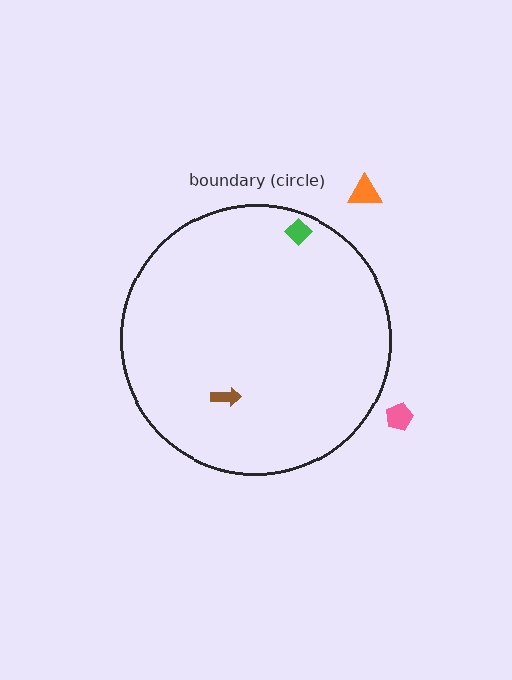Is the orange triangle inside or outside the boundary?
Outside.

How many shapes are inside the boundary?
2 inside, 2 outside.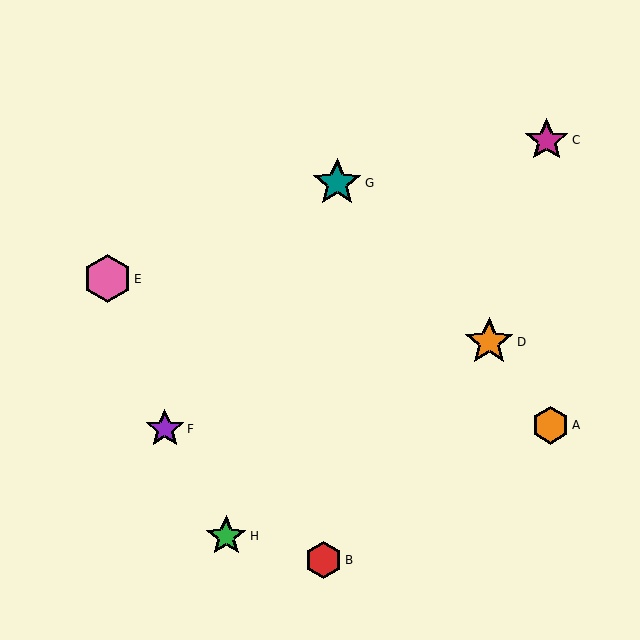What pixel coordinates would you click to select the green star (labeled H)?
Click at (226, 536) to select the green star H.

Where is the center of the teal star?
The center of the teal star is at (337, 183).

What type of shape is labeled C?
Shape C is a magenta star.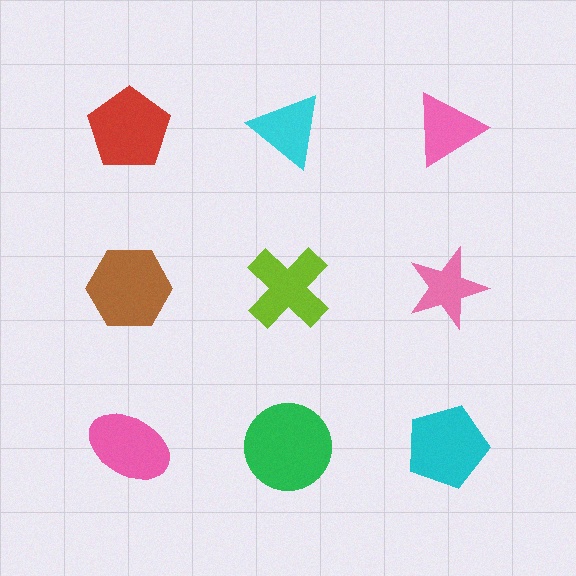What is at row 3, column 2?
A green circle.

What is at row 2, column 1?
A brown hexagon.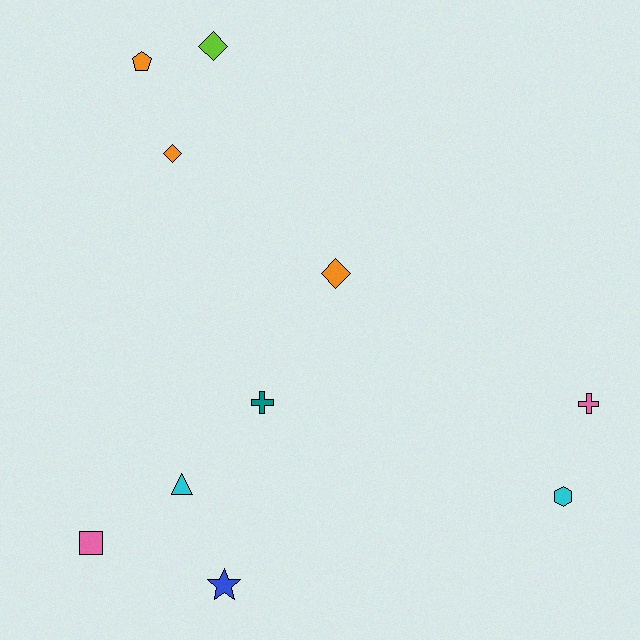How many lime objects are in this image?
There is 1 lime object.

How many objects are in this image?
There are 10 objects.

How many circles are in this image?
There are no circles.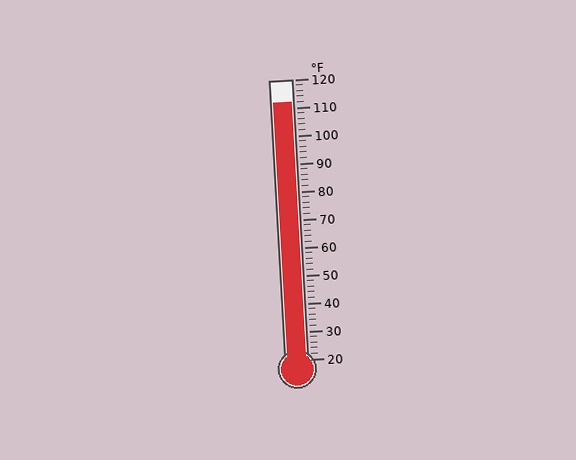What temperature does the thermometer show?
The thermometer shows approximately 112°F.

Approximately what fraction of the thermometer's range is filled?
The thermometer is filled to approximately 90% of its range.